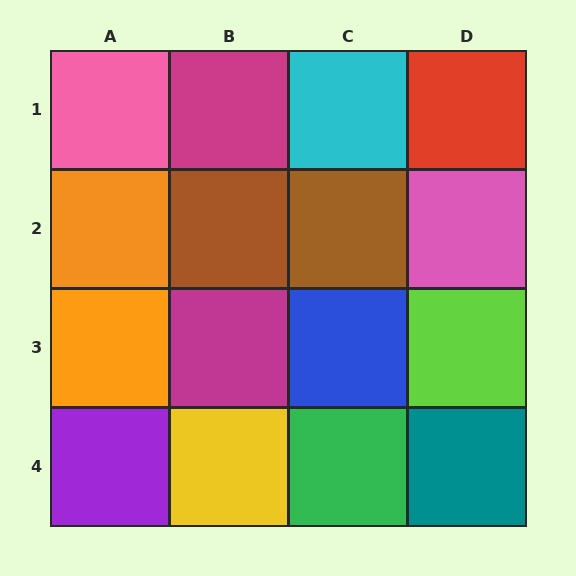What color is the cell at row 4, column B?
Yellow.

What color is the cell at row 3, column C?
Blue.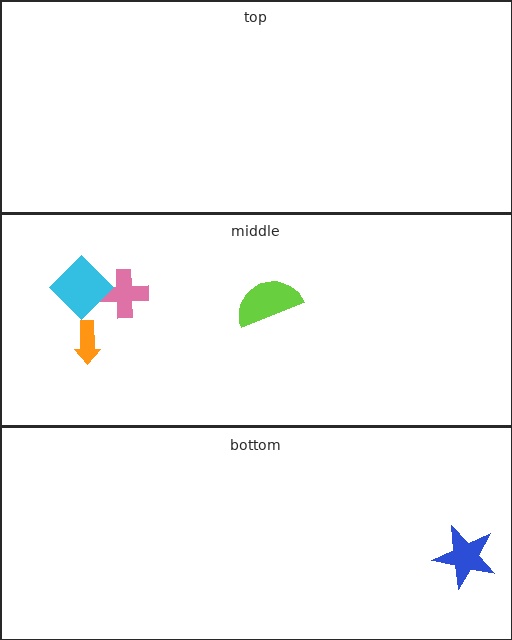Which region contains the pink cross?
The middle region.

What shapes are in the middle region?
The pink cross, the cyan diamond, the lime semicircle, the orange arrow.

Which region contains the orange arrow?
The middle region.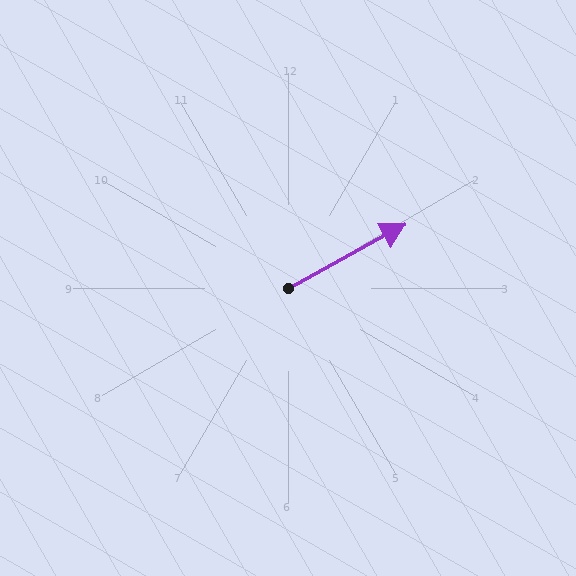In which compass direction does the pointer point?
Northeast.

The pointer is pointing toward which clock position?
Roughly 2 o'clock.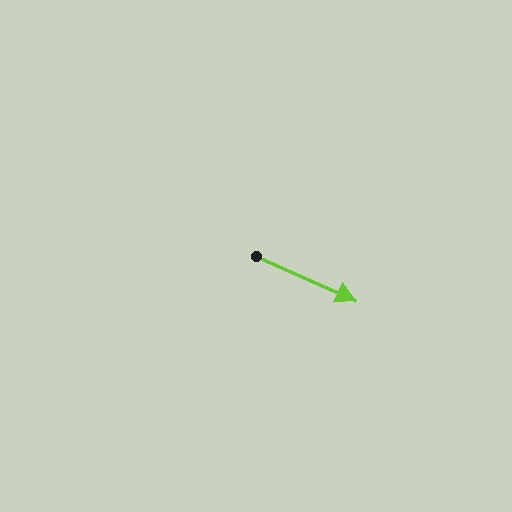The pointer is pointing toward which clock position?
Roughly 4 o'clock.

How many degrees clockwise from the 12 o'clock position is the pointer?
Approximately 114 degrees.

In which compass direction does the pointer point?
Southeast.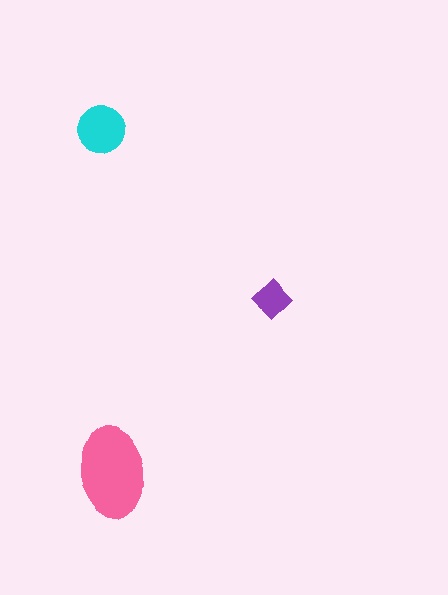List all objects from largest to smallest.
The pink ellipse, the cyan circle, the purple diamond.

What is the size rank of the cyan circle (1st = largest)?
2nd.